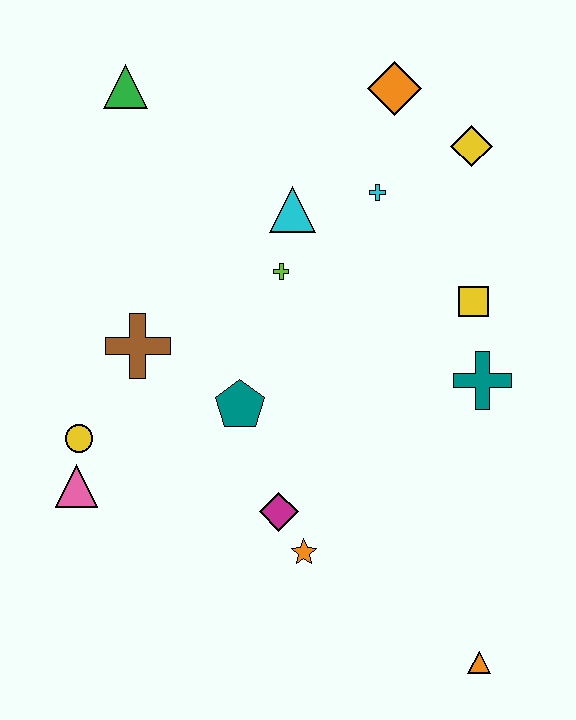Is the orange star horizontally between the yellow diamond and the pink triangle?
Yes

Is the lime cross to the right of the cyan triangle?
No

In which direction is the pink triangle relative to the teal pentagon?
The pink triangle is to the left of the teal pentagon.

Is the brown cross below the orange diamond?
Yes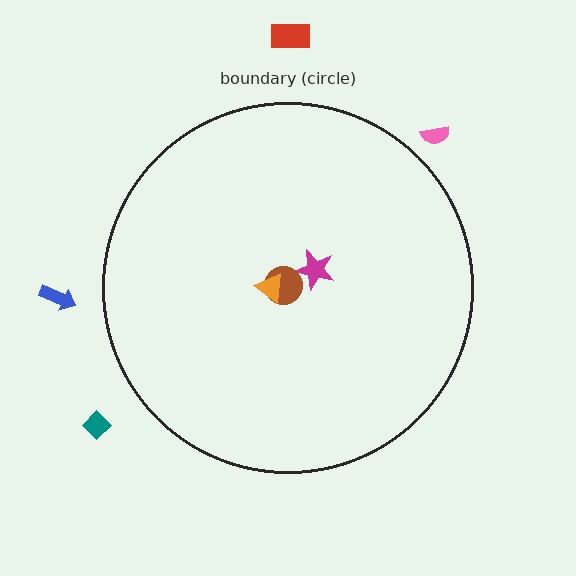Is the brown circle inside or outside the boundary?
Inside.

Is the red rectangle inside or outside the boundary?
Outside.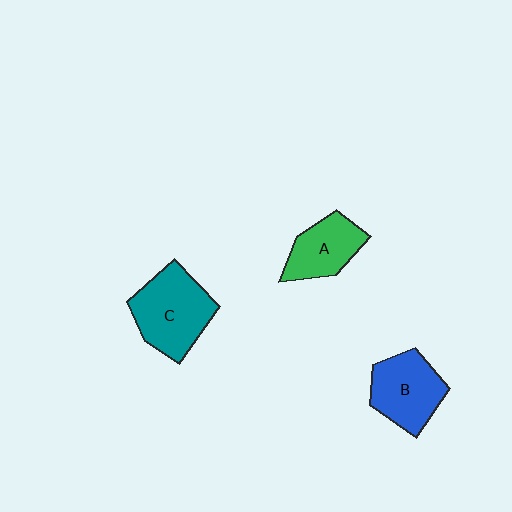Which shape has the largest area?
Shape C (teal).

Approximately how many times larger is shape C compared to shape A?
Approximately 1.5 times.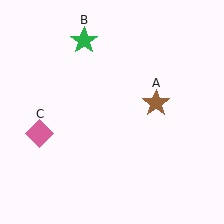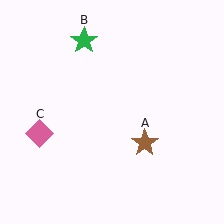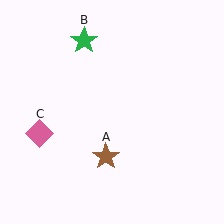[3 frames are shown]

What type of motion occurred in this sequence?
The brown star (object A) rotated clockwise around the center of the scene.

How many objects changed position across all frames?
1 object changed position: brown star (object A).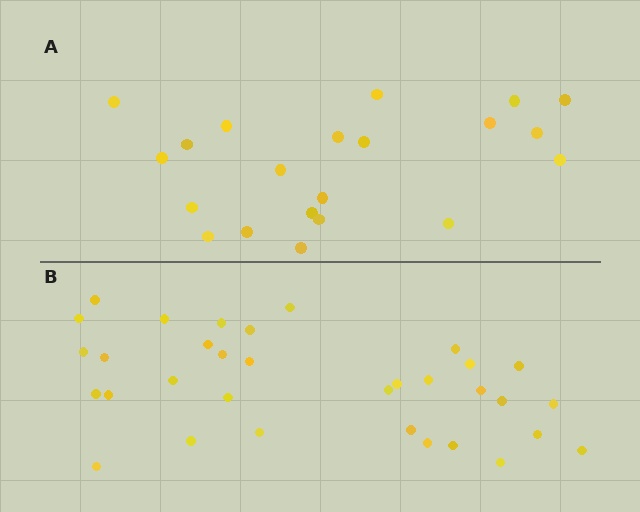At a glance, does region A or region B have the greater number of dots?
Region B (the bottom region) has more dots.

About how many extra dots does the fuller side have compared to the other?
Region B has roughly 12 or so more dots than region A.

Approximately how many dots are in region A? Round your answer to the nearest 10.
About 20 dots. (The exact count is 21, which rounds to 20.)